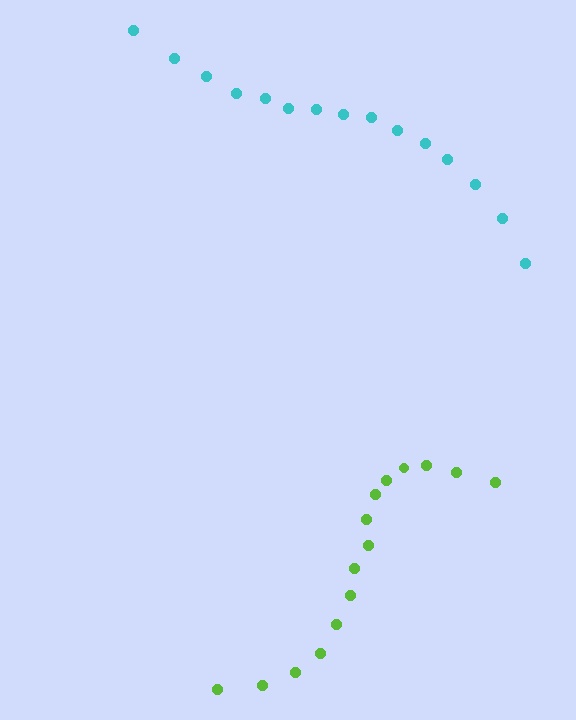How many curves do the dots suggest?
There are 2 distinct paths.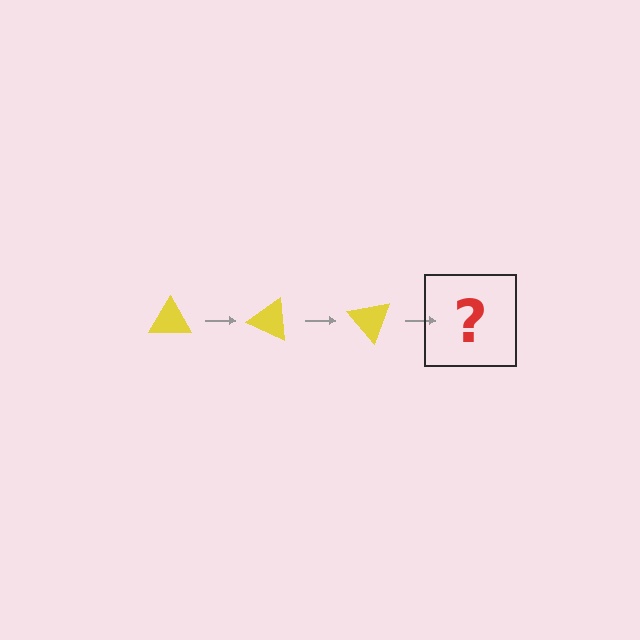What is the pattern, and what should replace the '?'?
The pattern is that the triangle rotates 25 degrees each step. The '?' should be a yellow triangle rotated 75 degrees.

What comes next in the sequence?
The next element should be a yellow triangle rotated 75 degrees.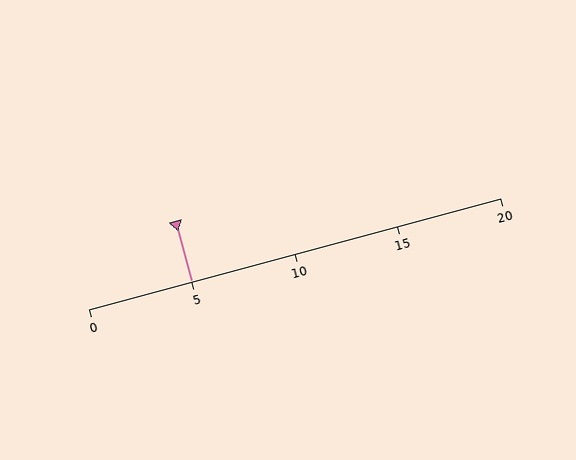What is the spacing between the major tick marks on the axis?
The major ticks are spaced 5 apart.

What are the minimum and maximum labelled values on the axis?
The axis runs from 0 to 20.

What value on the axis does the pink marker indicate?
The marker indicates approximately 5.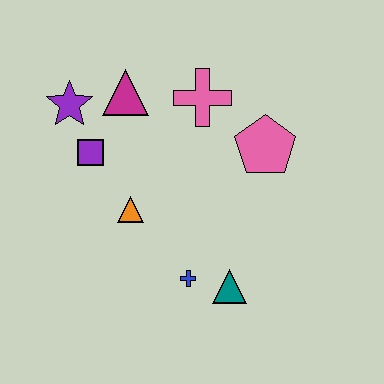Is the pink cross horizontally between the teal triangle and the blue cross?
Yes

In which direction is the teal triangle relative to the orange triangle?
The teal triangle is to the right of the orange triangle.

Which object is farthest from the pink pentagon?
The purple star is farthest from the pink pentagon.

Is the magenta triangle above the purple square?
Yes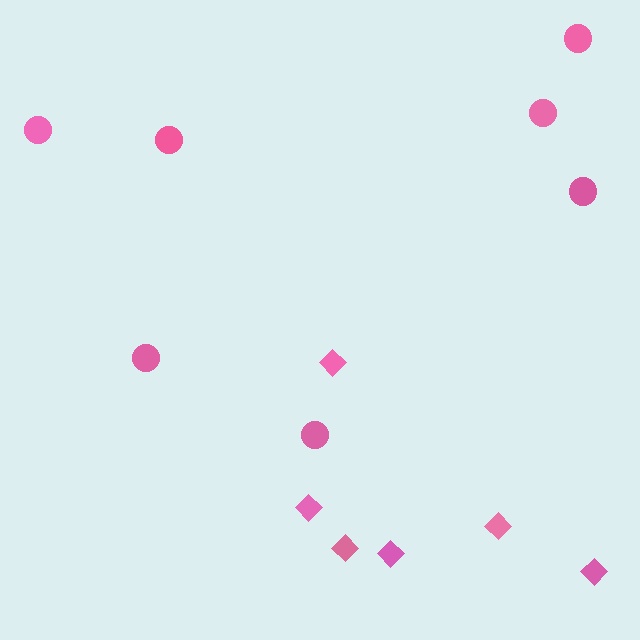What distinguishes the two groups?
There are 2 groups: one group of circles (7) and one group of diamonds (6).